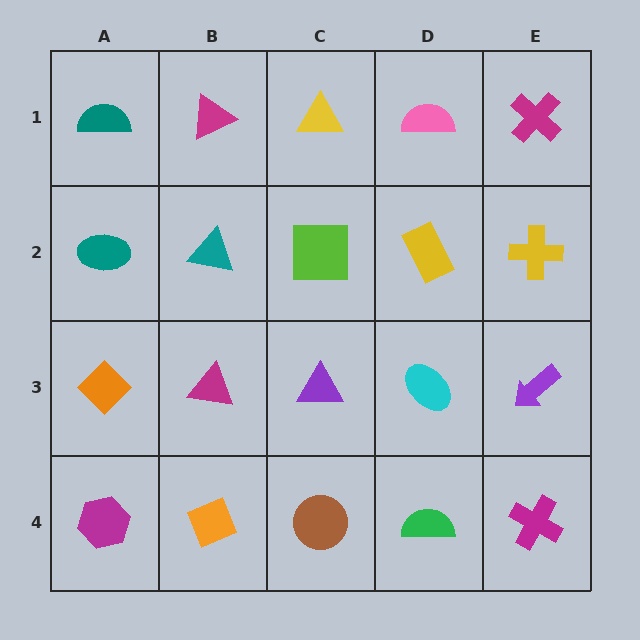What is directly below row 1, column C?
A lime square.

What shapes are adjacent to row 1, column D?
A yellow rectangle (row 2, column D), a yellow triangle (row 1, column C), a magenta cross (row 1, column E).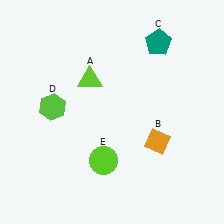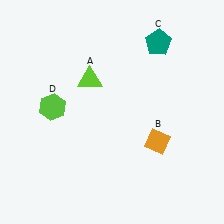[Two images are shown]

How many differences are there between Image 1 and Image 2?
There is 1 difference between the two images.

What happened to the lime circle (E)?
The lime circle (E) was removed in Image 2. It was in the bottom-left area of Image 1.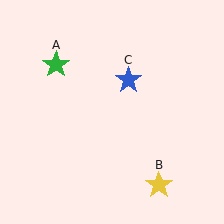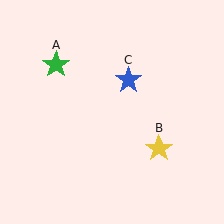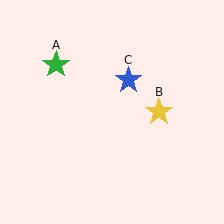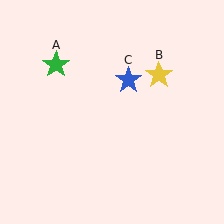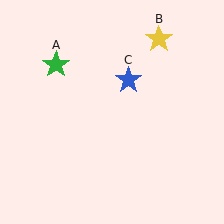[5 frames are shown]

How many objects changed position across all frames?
1 object changed position: yellow star (object B).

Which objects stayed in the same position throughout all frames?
Green star (object A) and blue star (object C) remained stationary.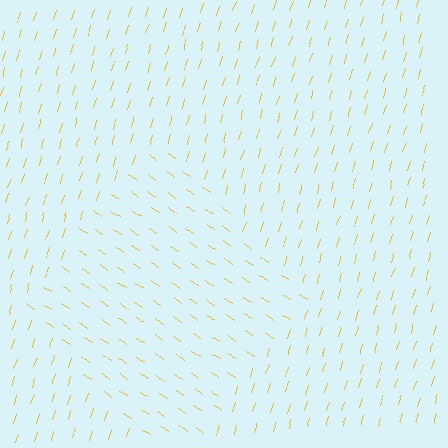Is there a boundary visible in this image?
Yes, there is a texture boundary formed by a change in line orientation.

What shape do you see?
I see a diamond.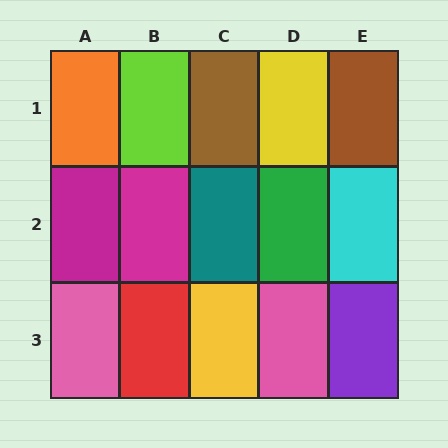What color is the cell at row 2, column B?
Magenta.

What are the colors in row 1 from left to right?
Orange, lime, brown, yellow, brown.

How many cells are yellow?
2 cells are yellow.